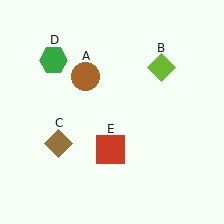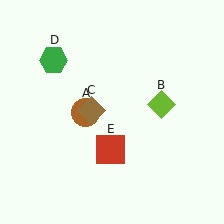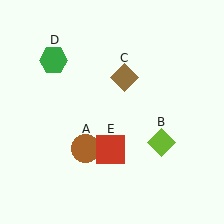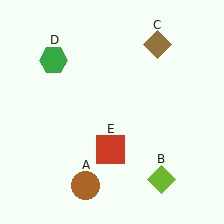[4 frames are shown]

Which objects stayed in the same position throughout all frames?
Green hexagon (object D) and red square (object E) remained stationary.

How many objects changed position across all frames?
3 objects changed position: brown circle (object A), lime diamond (object B), brown diamond (object C).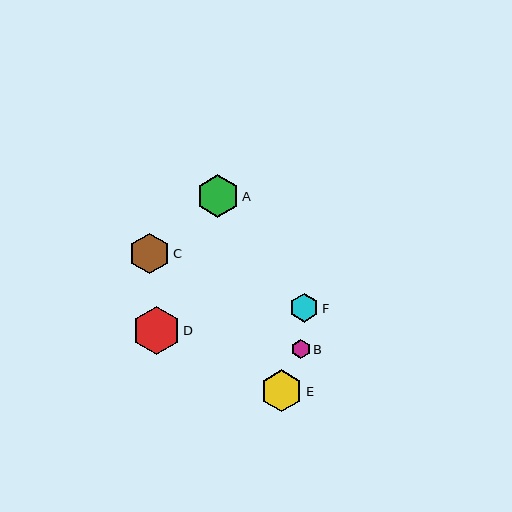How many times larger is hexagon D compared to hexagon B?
Hexagon D is approximately 2.5 times the size of hexagon B.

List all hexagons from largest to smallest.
From largest to smallest: D, A, E, C, F, B.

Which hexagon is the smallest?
Hexagon B is the smallest with a size of approximately 19 pixels.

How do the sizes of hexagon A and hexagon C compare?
Hexagon A and hexagon C are approximately the same size.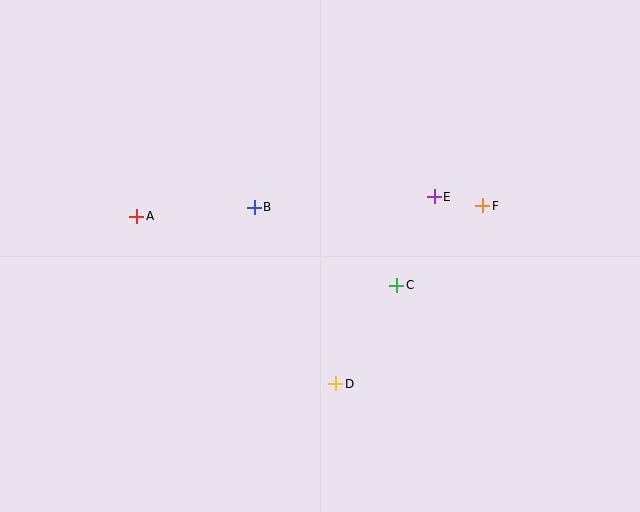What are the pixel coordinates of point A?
Point A is at (137, 216).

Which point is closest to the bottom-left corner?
Point A is closest to the bottom-left corner.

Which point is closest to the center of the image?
Point B at (254, 207) is closest to the center.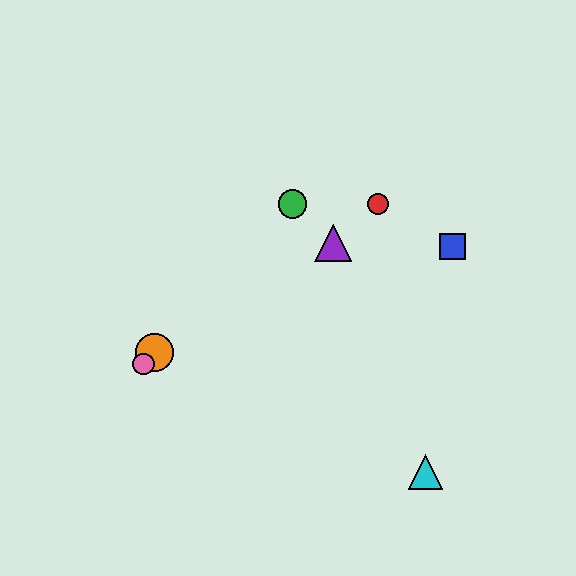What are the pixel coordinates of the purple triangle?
The purple triangle is at (333, 243).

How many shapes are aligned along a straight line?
4 shapes (the green circle, the yellow square, the orange circle, the pink circle) are aligned along a straight line.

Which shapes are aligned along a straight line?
The green circle, the yellow square, the orange circle, the pink circle are aligned along a straight line.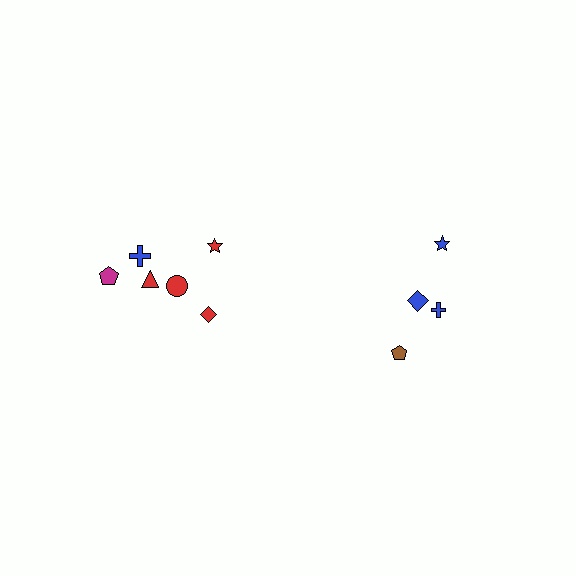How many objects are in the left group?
There are 6 objects.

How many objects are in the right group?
There are 4 objects.